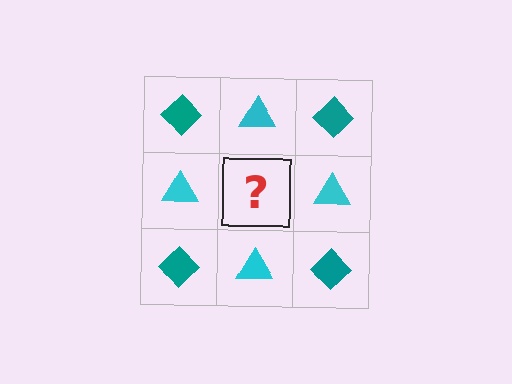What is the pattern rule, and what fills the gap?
The rule is that it alternates teal diamond and cyan triangle in a checkerboard pattern. The gap should be filled with a teal diamond.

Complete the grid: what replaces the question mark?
The question mark should be replaced with a teal diamond.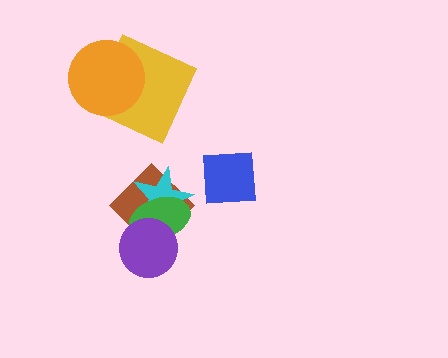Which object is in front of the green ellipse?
The purple circle is in front of the green ellipse.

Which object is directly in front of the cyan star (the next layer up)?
The green ellipse is directly in front of the cyan star.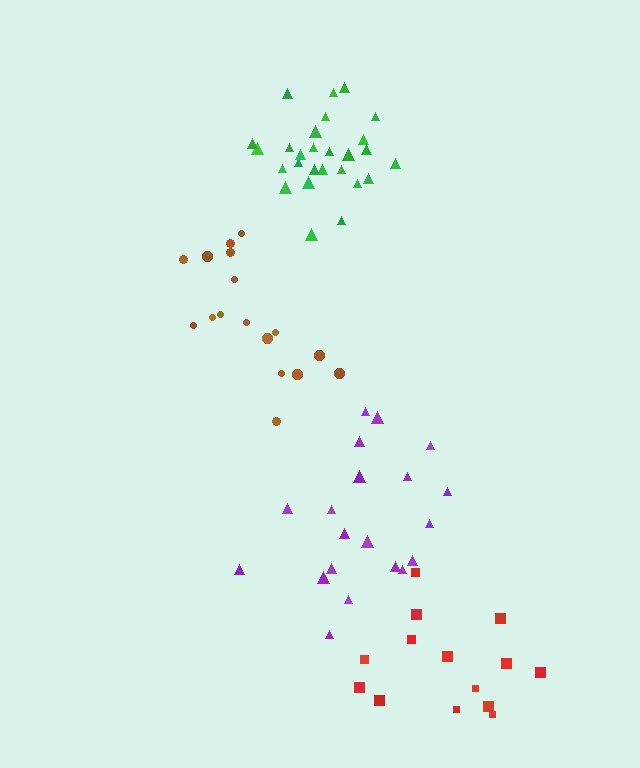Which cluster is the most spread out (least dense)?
Red.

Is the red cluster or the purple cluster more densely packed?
Purple.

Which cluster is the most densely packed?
Green.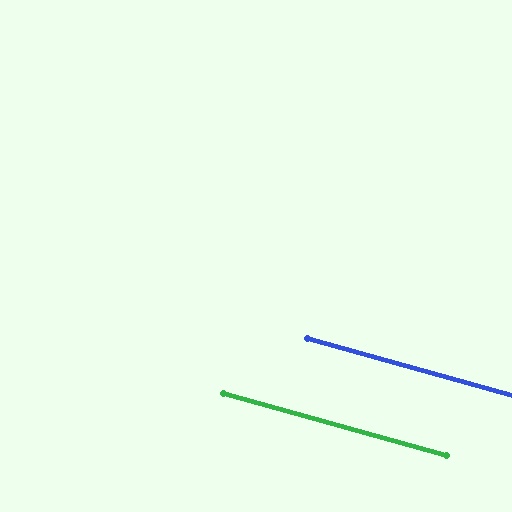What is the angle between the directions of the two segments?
Approximately 0 degrees.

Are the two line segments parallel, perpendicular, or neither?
Parallel — their directions differ by only 0.1°.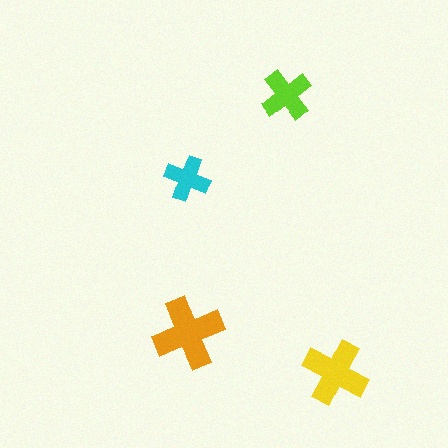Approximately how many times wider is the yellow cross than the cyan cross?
About 1.5 times wider.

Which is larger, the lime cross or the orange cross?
The orange one.